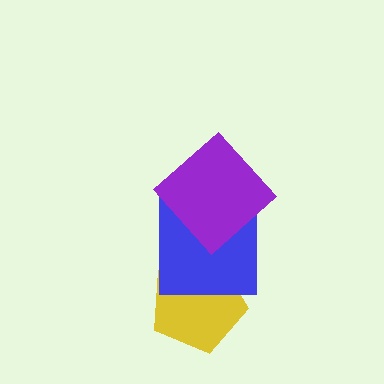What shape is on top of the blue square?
The purple diamond is on top of the blue square.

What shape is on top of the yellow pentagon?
The blue square is on top of the yellow pentagon.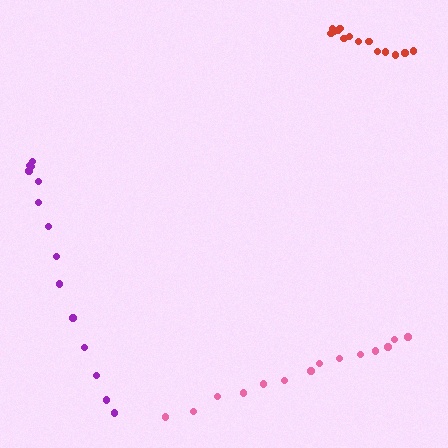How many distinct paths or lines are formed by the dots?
There are 3 distinct paths.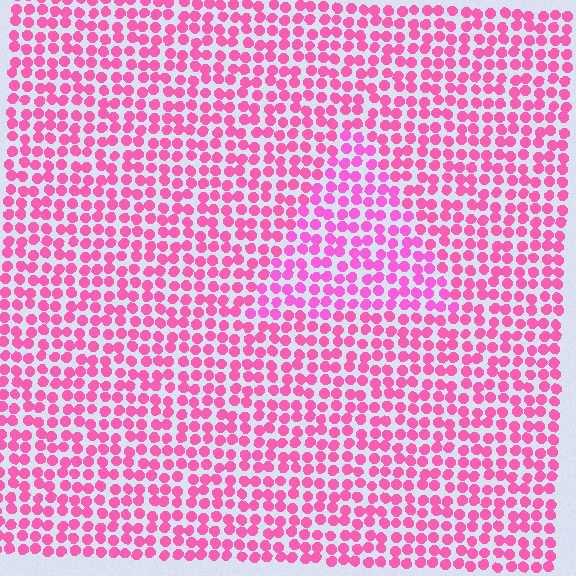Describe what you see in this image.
The image is filled with small pink elements in a uniform arrangement. A triangle-shaped region is visible where the elements are tinted to a slightly different hue, forming a subtle color boundary.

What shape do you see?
I see a triangle.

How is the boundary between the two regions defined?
The boundary is defined purely by a slight shift in hue (about 16 degrees). Spacing, size, and orientation are identical on both sides.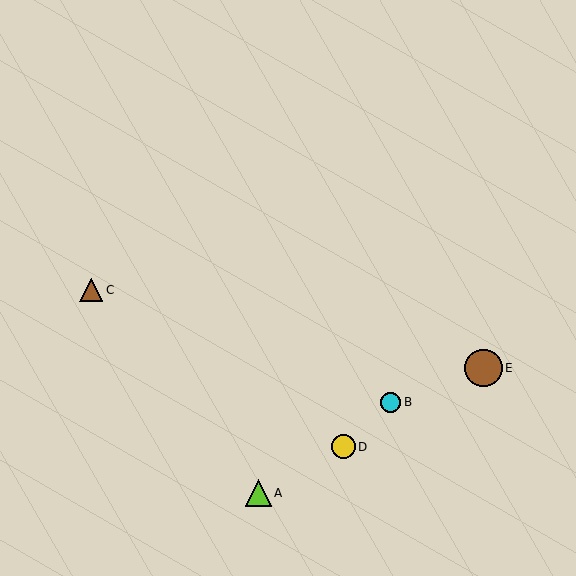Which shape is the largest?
The brown circle (labeled E) is the largest.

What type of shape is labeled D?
Shape D is a yellow circle.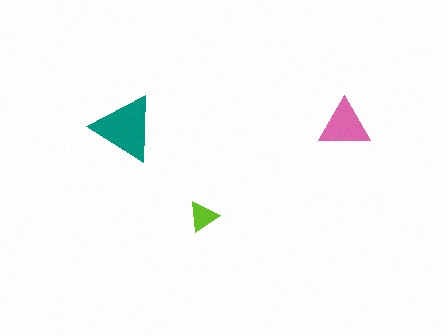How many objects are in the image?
There are 3 objects in the image.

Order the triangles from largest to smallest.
the teal one, the pink one, the lime one.